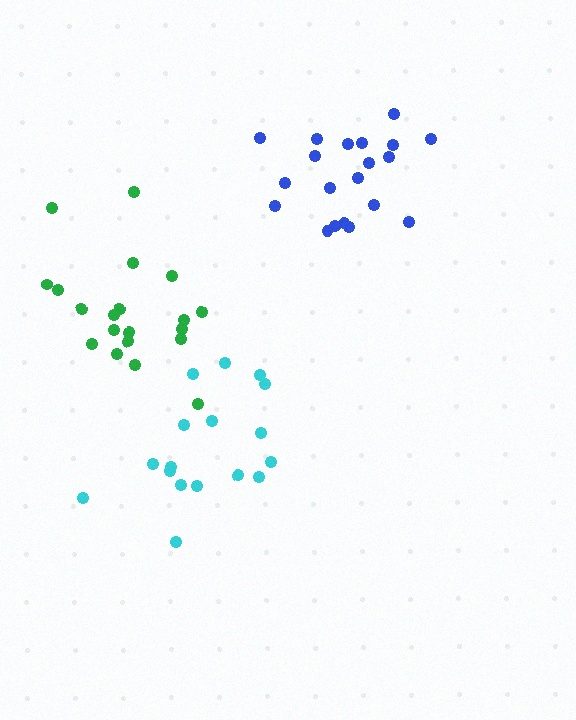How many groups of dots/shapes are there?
There are 3 groups.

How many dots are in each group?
Group 1: 20 dots, Group 2: 20 dots, Group 3: 17 dots (57 total).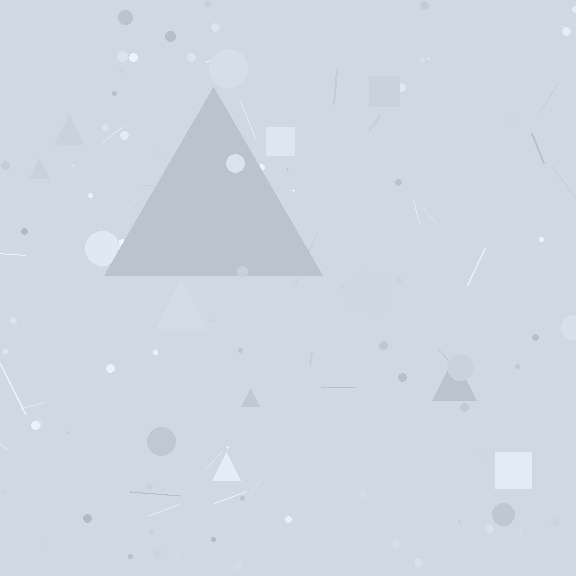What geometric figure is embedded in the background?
A triangle is embedded in the background.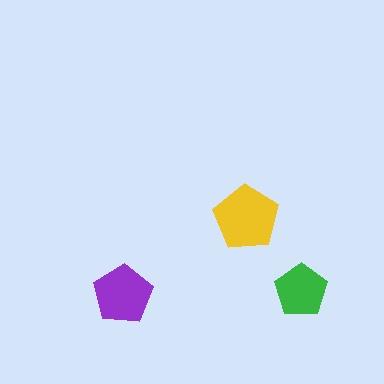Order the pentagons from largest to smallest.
the yellow one, the purple one, the green one.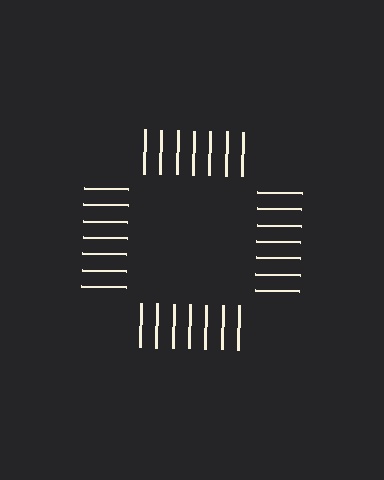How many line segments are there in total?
28 — 7 along each of the 4 edges.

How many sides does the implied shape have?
4 sides — the line-ends trace a square.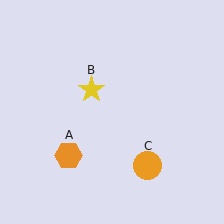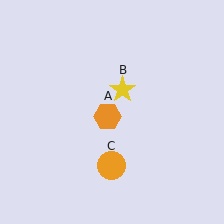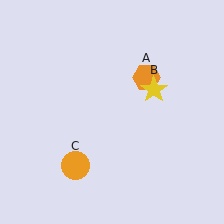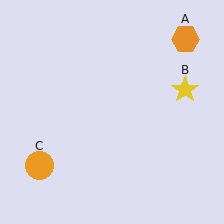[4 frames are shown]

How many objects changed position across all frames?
3 objects changed position: orange hexagon (object A), yellow star (object B), orange circle (object C).